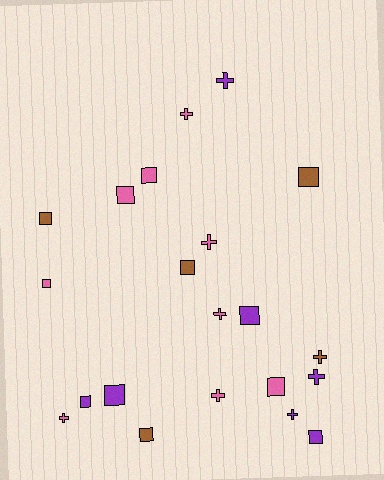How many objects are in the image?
There are 21 objects.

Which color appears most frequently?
Pink, with 9 objects.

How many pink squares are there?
There are 4 pink squares.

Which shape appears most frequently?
Square, with 12 objects.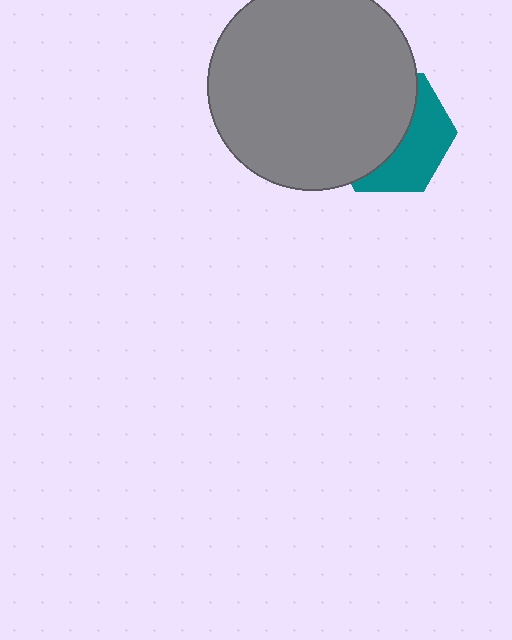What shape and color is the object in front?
The object in front is a gray circle.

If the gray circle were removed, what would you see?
You would see the complete teal hexagon.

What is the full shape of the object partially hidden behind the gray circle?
The partially hidden object is a teal hexagon.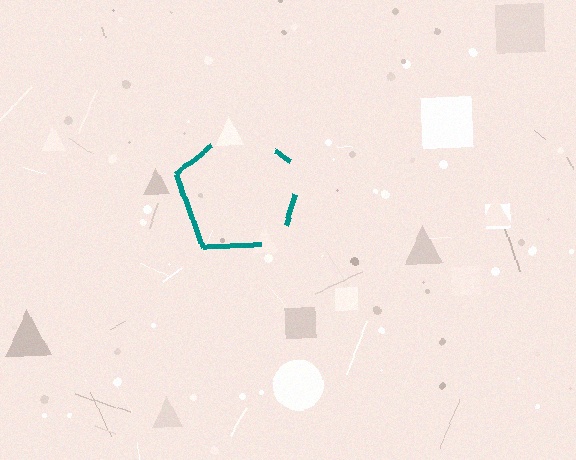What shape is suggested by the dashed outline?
The dashed outline suggests a pentagon.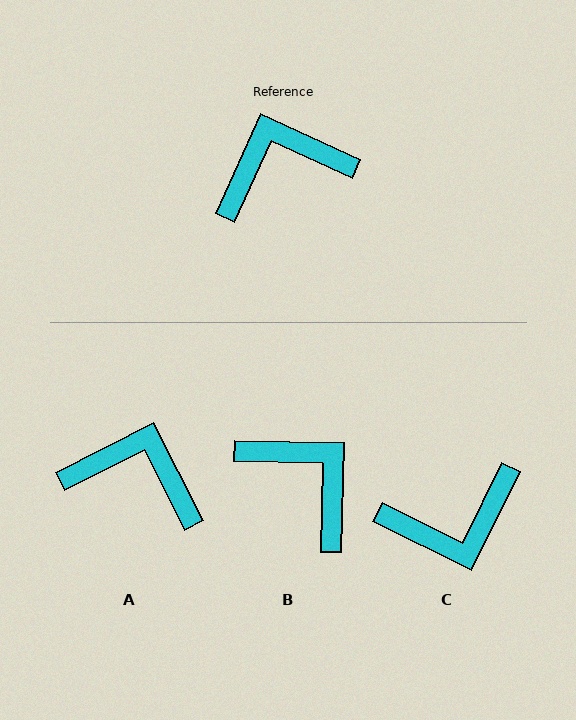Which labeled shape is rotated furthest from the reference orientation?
C, about 178 degrees away.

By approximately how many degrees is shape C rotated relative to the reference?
Approximately 178 degrees counter-clockwise.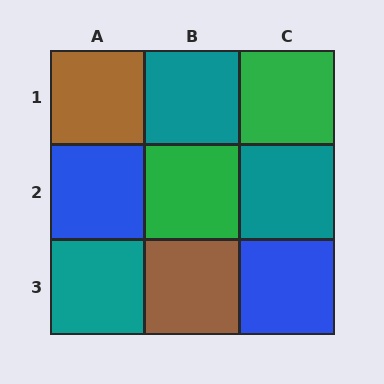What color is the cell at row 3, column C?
Blue.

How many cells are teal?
3 cells are teal.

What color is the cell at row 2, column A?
Blue.